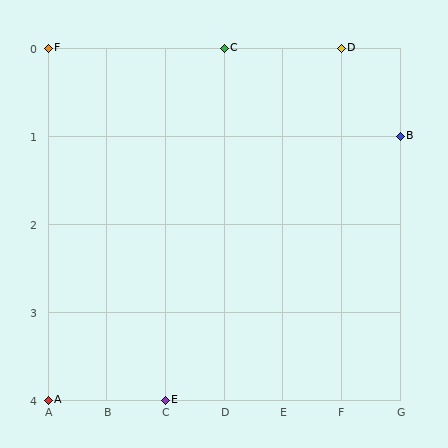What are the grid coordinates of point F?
Point F is at grid coordinates (A, 0).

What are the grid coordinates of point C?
Point C is at grid coordinates (D, 0).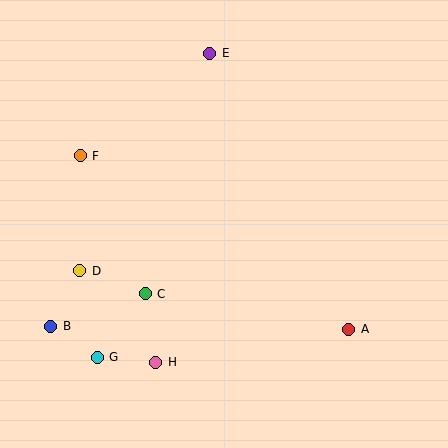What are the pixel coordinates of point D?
Point D is at (80, 271).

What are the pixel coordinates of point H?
Point H is at (156, 362).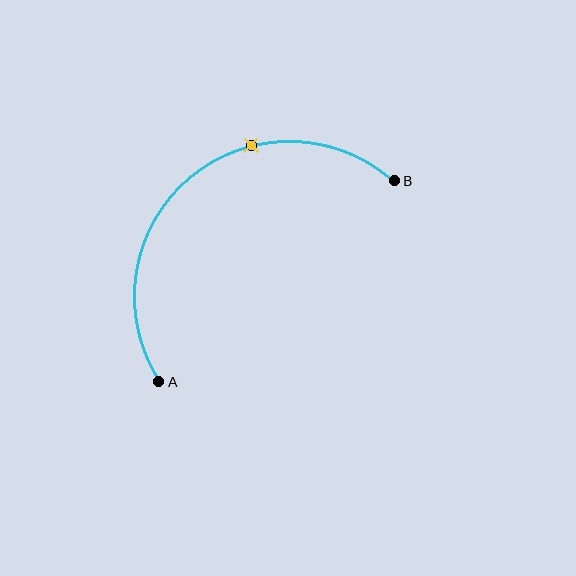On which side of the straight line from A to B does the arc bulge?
The arc bulges above and to the left of the straight line connecting A and B.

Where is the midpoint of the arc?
The arc midpoint is the point on the curve farthest from the straight line joining A and B. It sits above and to the left of that line.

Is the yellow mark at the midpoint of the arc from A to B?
No. The yellow mark lies on the arc but is closer to endpoint B. The arc midpoint would be at the point on the curve equidistant along the arc from both A and B.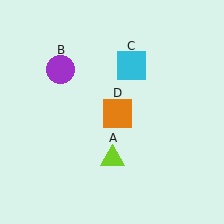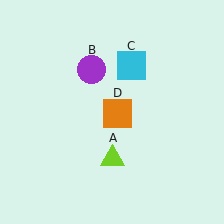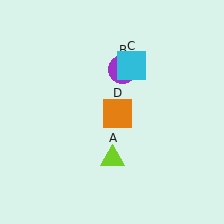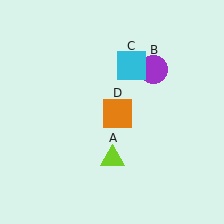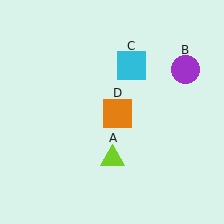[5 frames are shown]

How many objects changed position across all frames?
1 object changed position: purple circle (object B).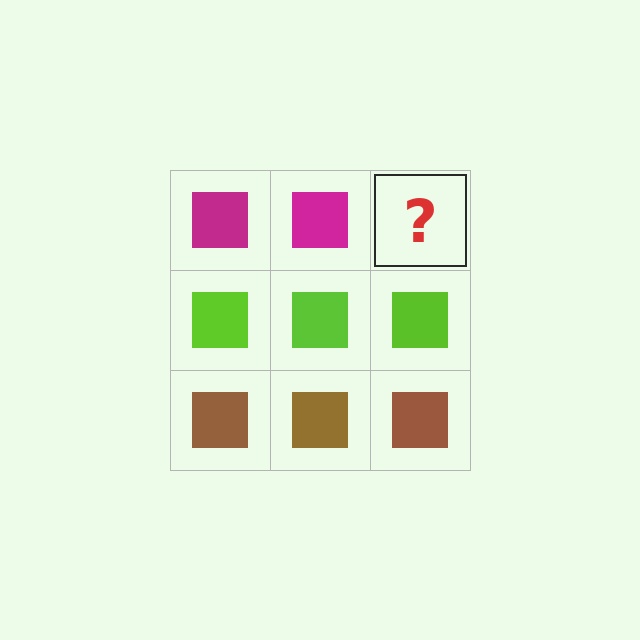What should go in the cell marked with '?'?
The missing cell should contain a magenta square.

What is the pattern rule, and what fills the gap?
The rule is that each row has a consistent color. The gap should be filled with a magenta square.